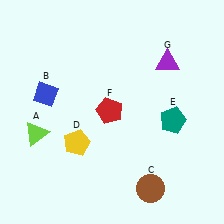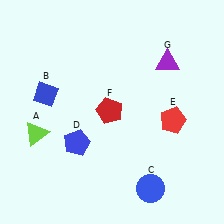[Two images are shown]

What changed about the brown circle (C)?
In Image 1, C is brown. In Image 2, it changed to blue.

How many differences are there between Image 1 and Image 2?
There are 3 differences between the two images.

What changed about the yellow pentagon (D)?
In Image 1, D is yellow. In Image 2, it changed to blue.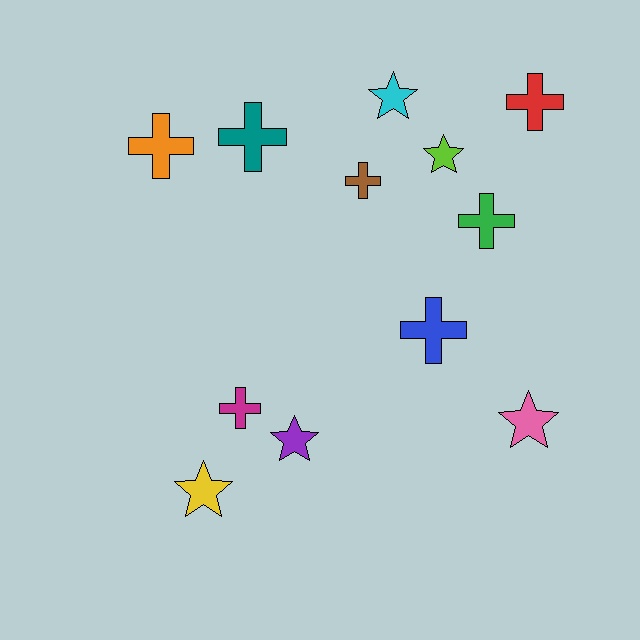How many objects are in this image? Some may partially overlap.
There are 12 objects.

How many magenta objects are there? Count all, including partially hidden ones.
There is 1 magenta object.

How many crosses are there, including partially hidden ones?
There are 7 crosses.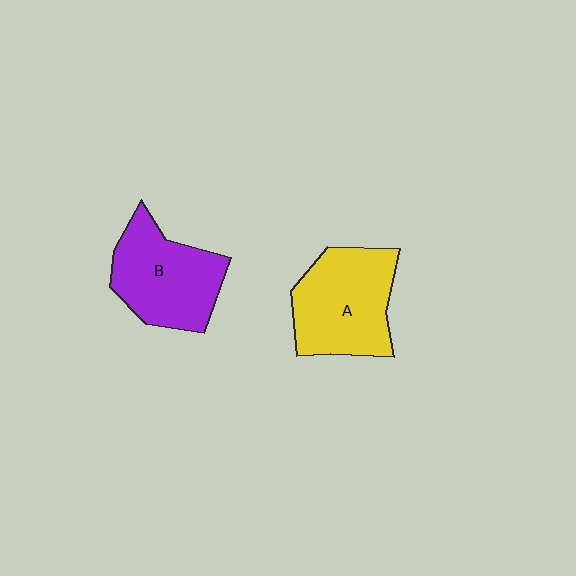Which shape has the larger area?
Shape A (yellow).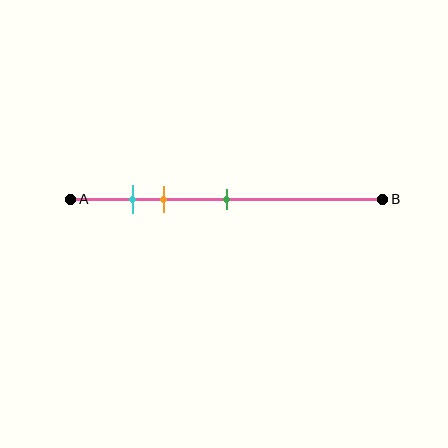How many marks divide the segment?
There are 3 marks dividing the segment.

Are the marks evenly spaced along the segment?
No, the marks are not evenly spaced.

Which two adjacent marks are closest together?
The cyan and orange marks are the closest adjacent pair.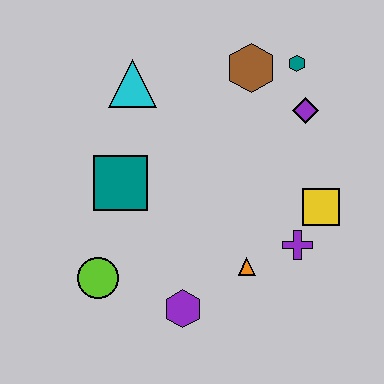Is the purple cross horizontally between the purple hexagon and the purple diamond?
Yes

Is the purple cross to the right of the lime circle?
Yes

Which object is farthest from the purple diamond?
The lime circle is farthest from the purple diamond.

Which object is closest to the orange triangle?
The purple cross is closest to the orange triangle.